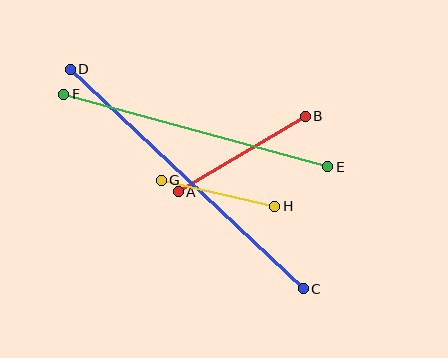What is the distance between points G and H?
The distance is approximately 117 pixels.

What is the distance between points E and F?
The distance is approximately 274 pixels.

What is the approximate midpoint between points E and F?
The midpoint is at approximately (196, 131) pixels.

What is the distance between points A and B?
The distance is approximately 148 pixels.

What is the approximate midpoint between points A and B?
The midpoint is at approximately (242, 154) pixels.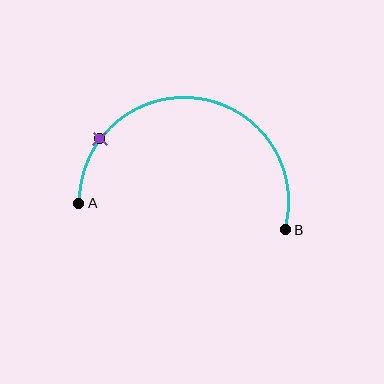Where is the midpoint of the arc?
The arc midpoint is the point on the curve farthest from the straight line joining A and B. It sits above that line.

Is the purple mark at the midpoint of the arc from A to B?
No. The purple mark lies on the arc but is closer to endpoint A. The arc midpoint would be at the point on the curve equidistant along the arc from both A and B.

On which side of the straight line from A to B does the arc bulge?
The arc bulges above the straight line connecting A and B.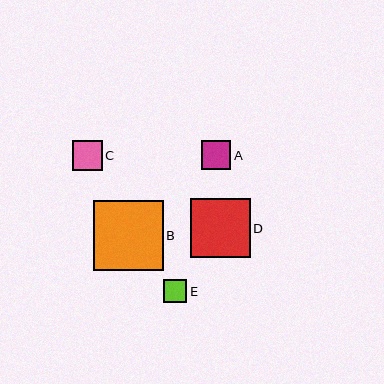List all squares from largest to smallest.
From largest to smallest: B, D, C, A, E.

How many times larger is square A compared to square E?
Square A is approximately 1.3 times the size of square E.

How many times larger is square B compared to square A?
Square B is approximately 2.3 times the size of square A.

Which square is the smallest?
Square E is the smallest with a size of approximately 24 pixels.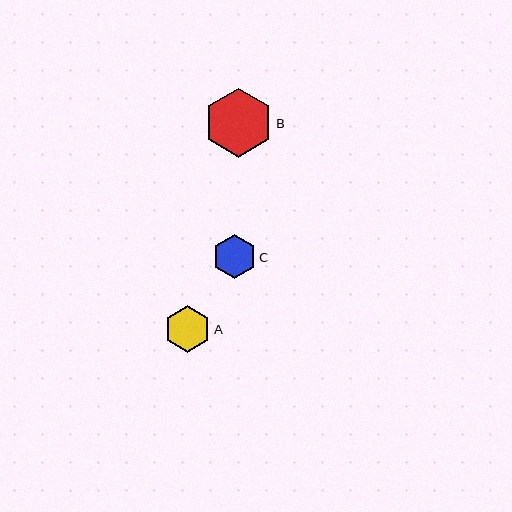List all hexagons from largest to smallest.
From largest to smallest: B, A, C.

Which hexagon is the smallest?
Hexagon C is the smallest with a size of approximately 44 pixels.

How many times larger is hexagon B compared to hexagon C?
Hexagon B is approximately 1.6 times the size of hexagon C.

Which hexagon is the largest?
Hexagon B is the largest with a size of approximately 69 pixels.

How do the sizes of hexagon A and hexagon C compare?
Hexagon A and hexagon C are approximately the same size.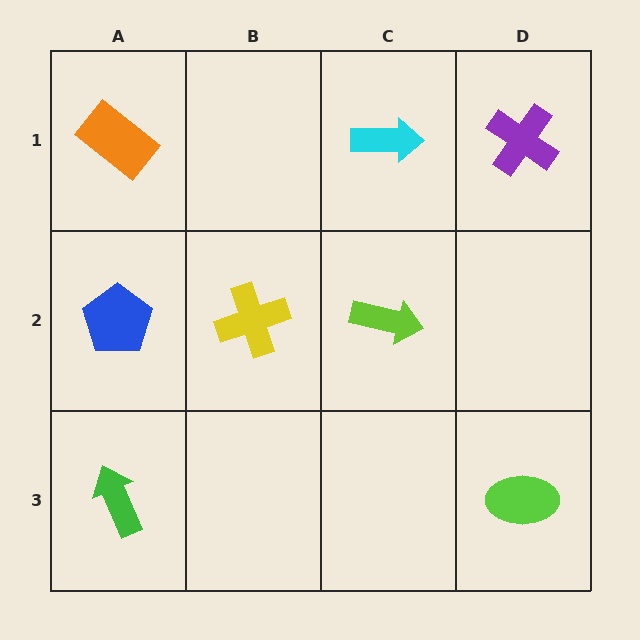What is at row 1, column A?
An orange rectangle.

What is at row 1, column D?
A purple cross.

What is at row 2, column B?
A yellow cross.